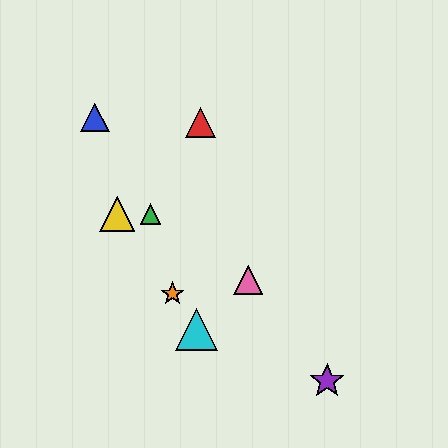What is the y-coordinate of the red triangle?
The red triangle is at y≈123.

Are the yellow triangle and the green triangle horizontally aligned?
Yes, both are at y≈214.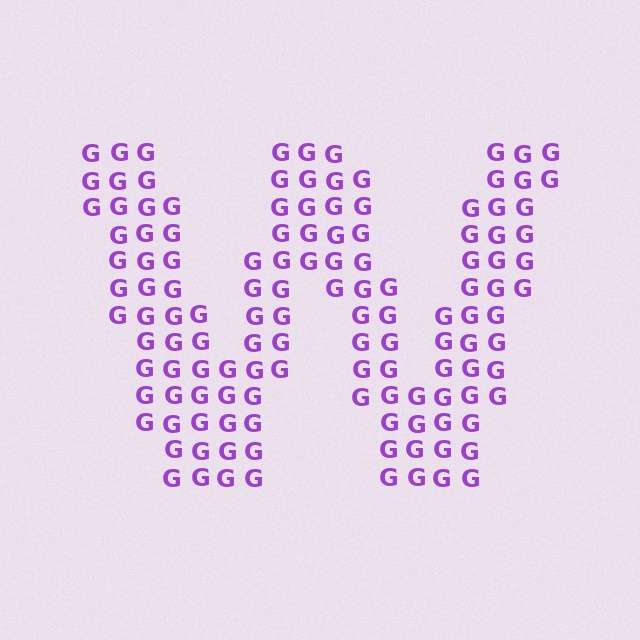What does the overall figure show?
The overall figure shows the letter W.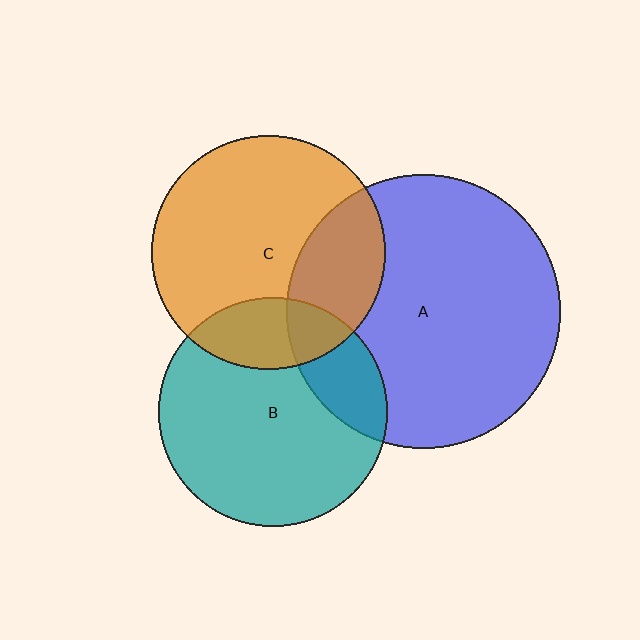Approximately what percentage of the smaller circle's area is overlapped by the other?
Approximately 25%.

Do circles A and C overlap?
Yes.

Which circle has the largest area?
Circle A (blue).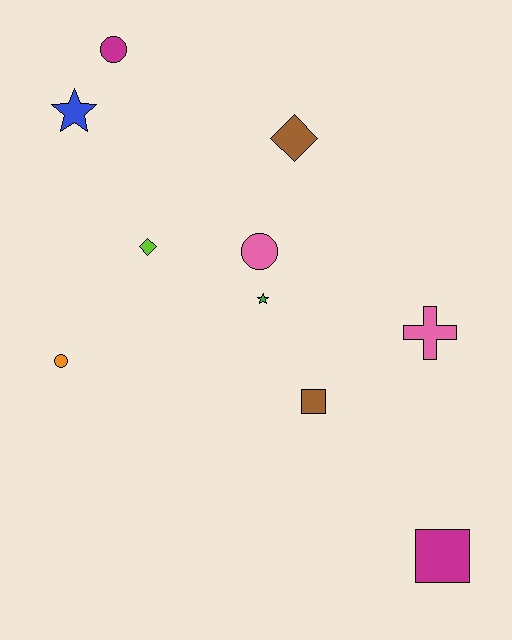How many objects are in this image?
There are 10 objects.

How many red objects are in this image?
There are no red objects.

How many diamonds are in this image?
There are 2 diamonds.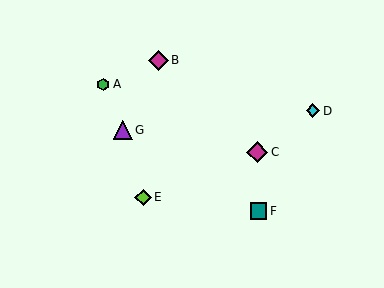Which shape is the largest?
The magenta diamond (labeled C) is the largest.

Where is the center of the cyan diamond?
The center of the cyan diamond is at (313, 111).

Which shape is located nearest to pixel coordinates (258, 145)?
The magenta diamond (labeled C) at (257, 152) is nearest to that location.